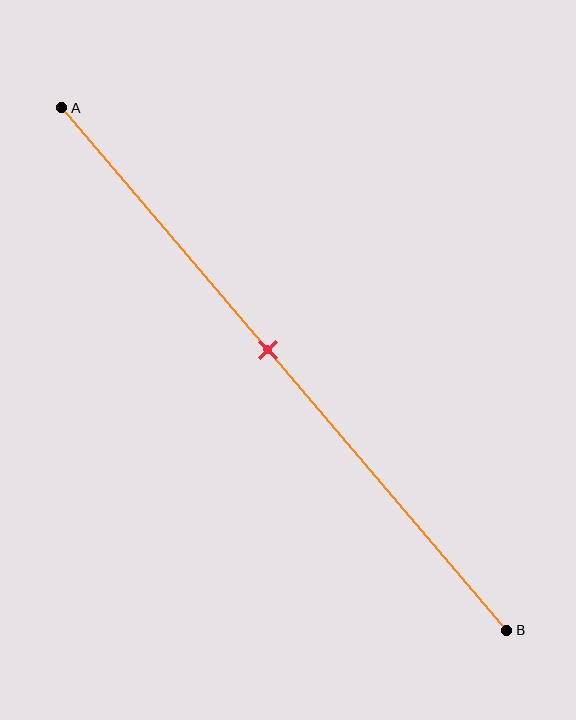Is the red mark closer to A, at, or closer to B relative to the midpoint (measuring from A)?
The red mark is closer to point A than the midpoint of segment AB.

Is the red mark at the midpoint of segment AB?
No, the mark is at about 45% from A, not at the 50% midpoint.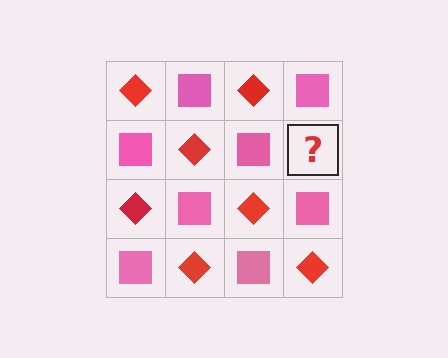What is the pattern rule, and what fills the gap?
The rule is that it alternates red diamond and pink square in a checkerboard pattern. The gap should be filled with a red diamond.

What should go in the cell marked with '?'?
The missing cell should contain a red diamond.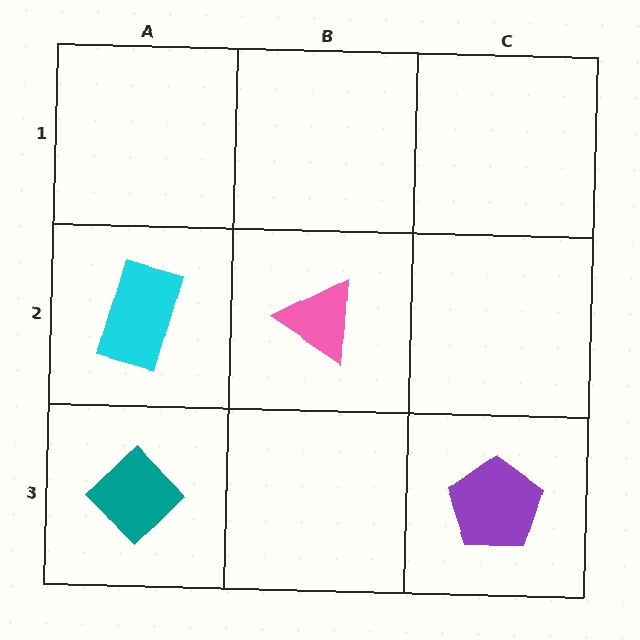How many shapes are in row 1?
0 shapes.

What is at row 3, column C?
A purple pentagon.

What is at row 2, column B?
A pink triangle.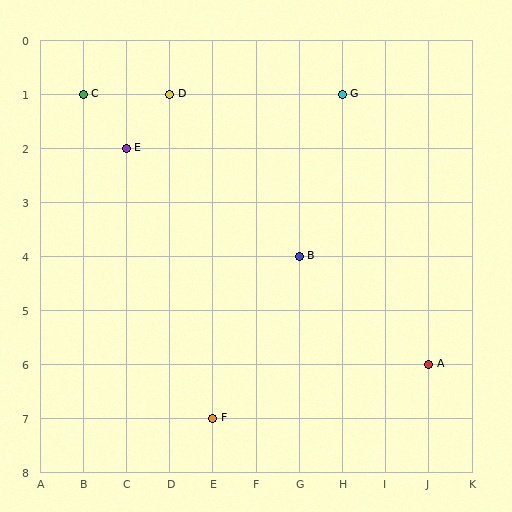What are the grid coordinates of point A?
Point A is at grid coordinates (J, 6).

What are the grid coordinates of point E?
Point E is at grid coordinates (C, 2).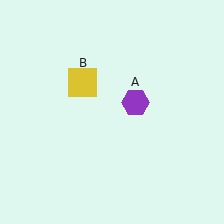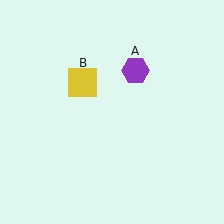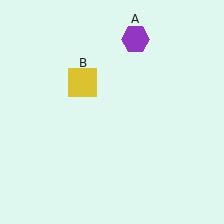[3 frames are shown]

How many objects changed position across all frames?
1 object changed position: purple hexagon (object A).